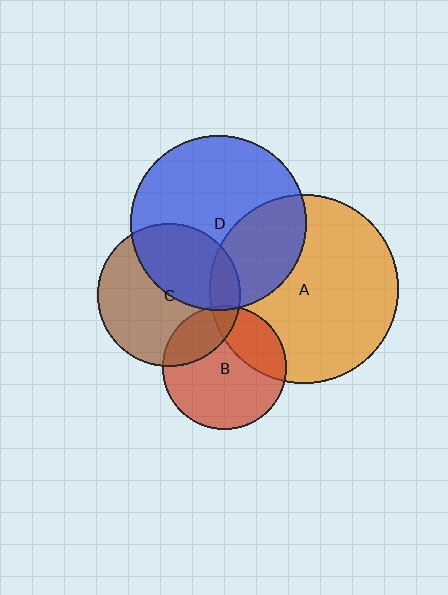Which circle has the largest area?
Circle A (orange).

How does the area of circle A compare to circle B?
Approximately 2.3 times.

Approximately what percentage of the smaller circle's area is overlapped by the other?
Approximately 25%.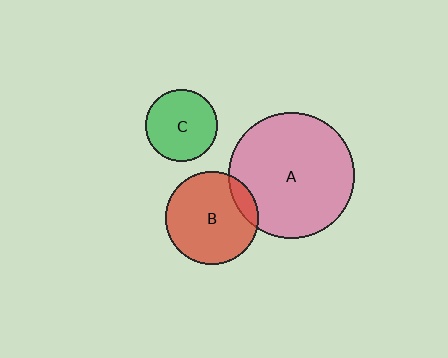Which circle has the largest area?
Circle A (pink).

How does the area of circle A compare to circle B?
Approximately 1.8 times.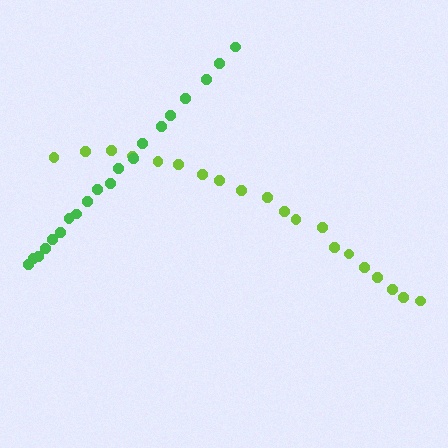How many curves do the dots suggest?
There are 2 distinct paths.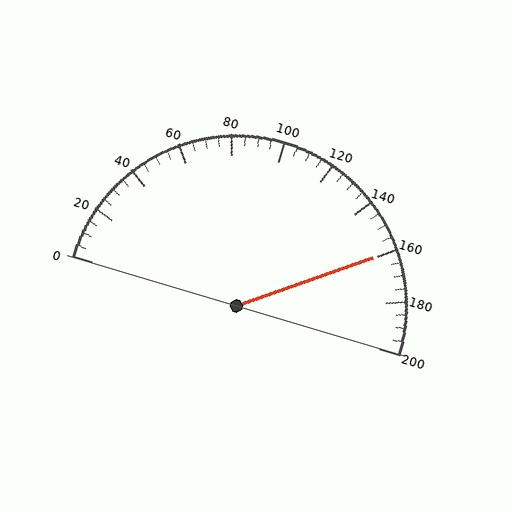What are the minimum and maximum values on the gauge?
The gauge ranges from 0 to 200.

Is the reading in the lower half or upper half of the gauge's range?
The reading is in the upper half of the range (0 to 200).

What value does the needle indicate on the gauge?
The needle indicates approximately 160.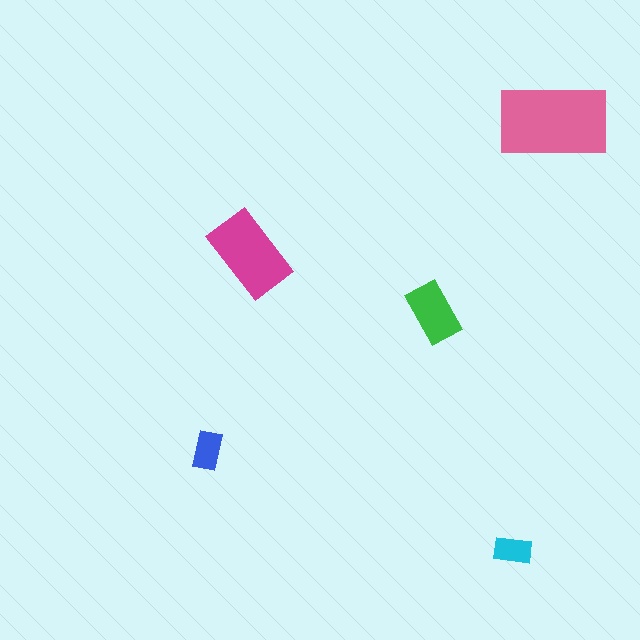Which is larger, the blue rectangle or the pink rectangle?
The pink one.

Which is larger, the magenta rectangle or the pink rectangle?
The pink one.